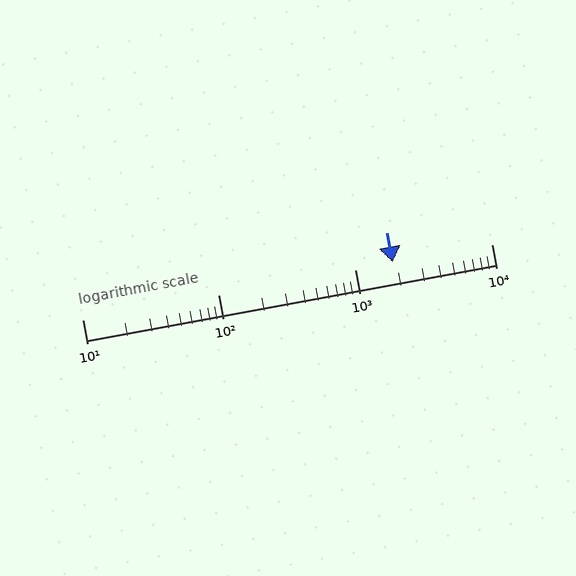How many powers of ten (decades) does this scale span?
The scale spans 3 decades, from 10 to 10000.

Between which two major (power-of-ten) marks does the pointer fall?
The pointer is between 1000 and 10000.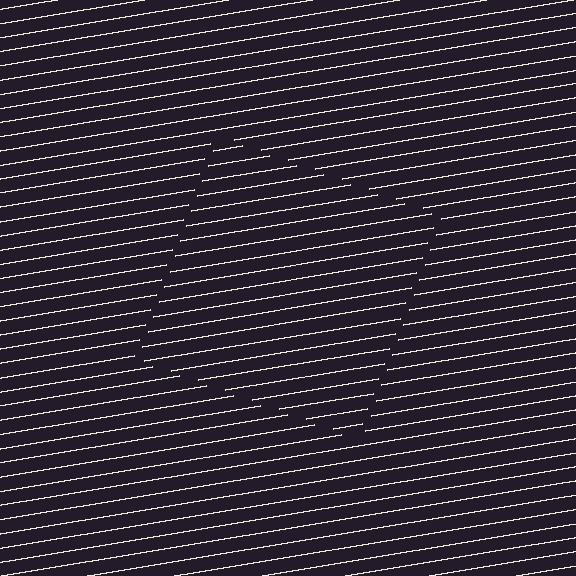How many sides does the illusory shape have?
4 sides — the line-ends trace a square.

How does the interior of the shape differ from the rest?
The interior of the shape contains the same grating, shifted by half a period — the contour is defined by the phase discontinuity where line-ends from the inner and outer gratings abut.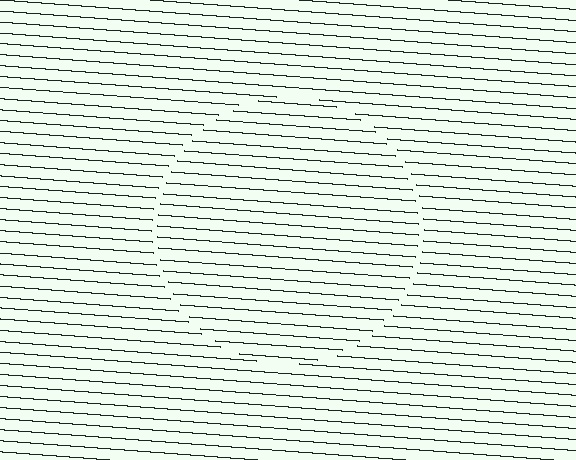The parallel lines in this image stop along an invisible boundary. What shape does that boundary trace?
An illusory circle. The interior of the shape contains the same grating, shifted by half a period — the contour is defined by the phase discontinuity where line-ends from the inner and outer gratings abut.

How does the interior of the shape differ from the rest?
The interior of the shape contains the same grating, shifted by half a period — the contour is defined by the phase discontinuity where line-ends from the inner and outer gratings abut.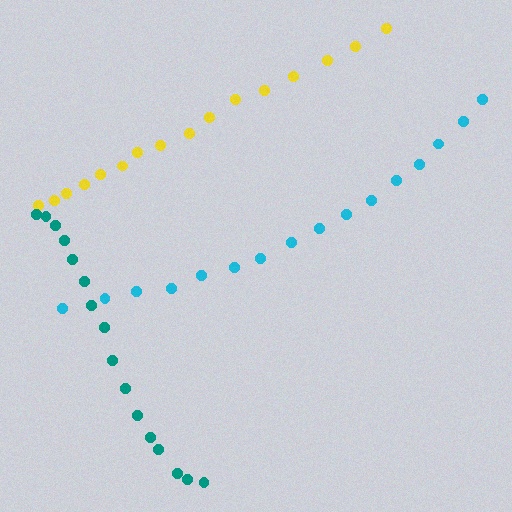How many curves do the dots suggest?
There are 3 distinct paths.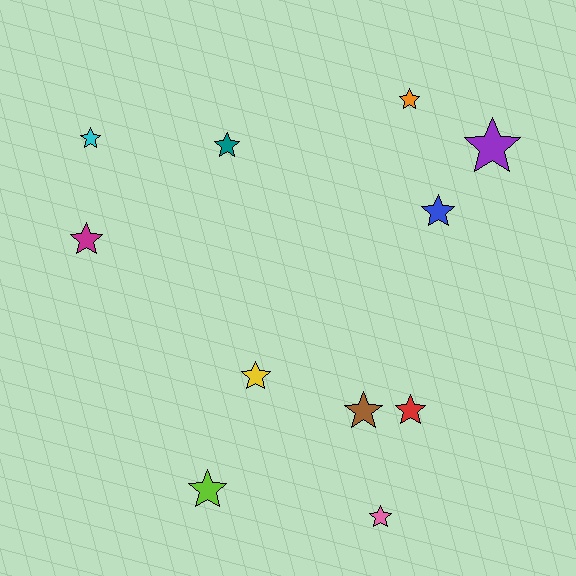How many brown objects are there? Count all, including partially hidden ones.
There is 1 brown object.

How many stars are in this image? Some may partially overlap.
There are 11 stars.